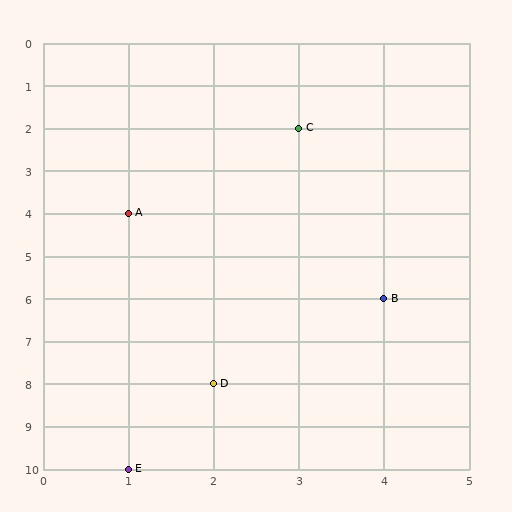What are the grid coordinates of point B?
Point B is at grid coordinates (4, 6).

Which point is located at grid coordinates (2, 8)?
Point D is at (2, 8).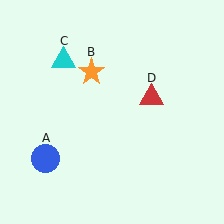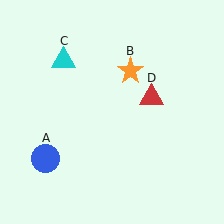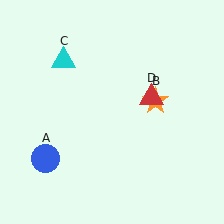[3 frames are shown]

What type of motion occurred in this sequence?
The orange star (object B) rotated clockwise around the center of the scene.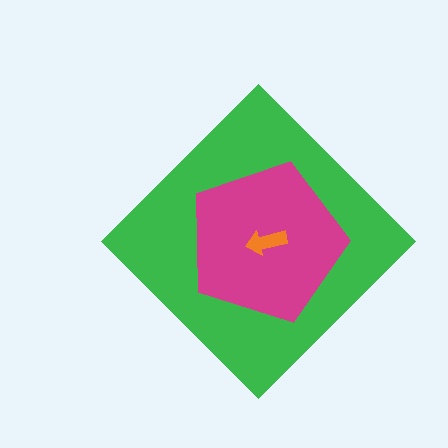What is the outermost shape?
The green diamond.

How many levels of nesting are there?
3.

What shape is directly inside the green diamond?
The magenta pentagon.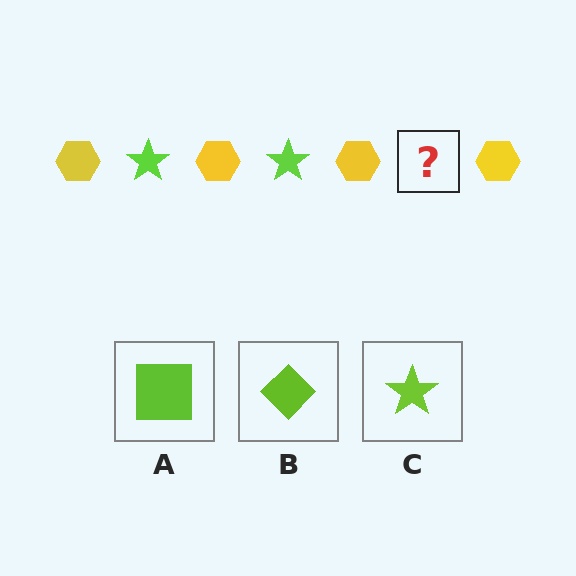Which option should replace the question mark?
Option C.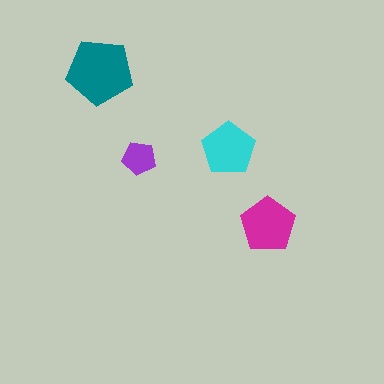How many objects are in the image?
There are 4 objects in the image.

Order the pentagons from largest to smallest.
the teal one, the magenta one, the cyan one, the purple one.